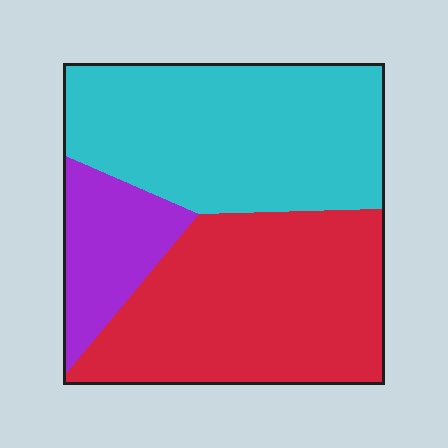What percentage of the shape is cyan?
Cyan covers about 45% of the shape.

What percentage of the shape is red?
Red covers 43% of the shape.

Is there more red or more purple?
Red.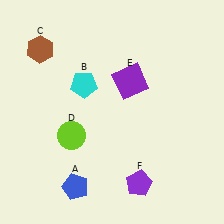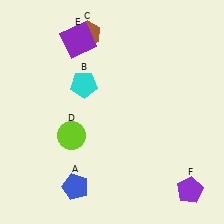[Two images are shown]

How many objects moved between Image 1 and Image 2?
3 objects moved between the two images.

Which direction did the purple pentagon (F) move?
The purple pentagon (F) moved right.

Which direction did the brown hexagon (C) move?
The brown hexagon (C) moved right.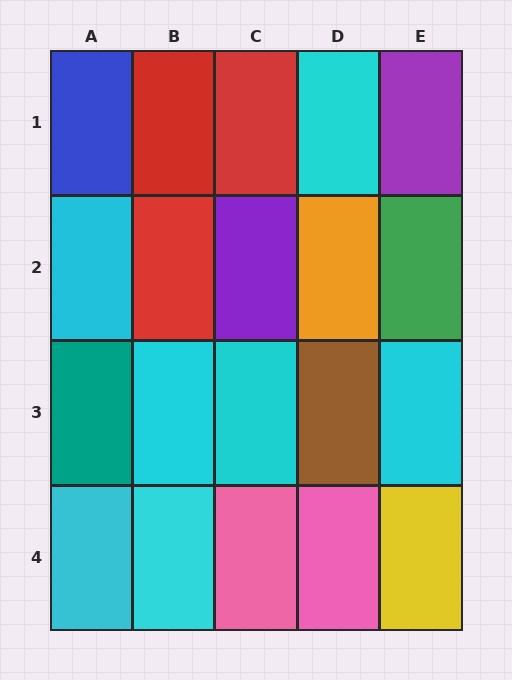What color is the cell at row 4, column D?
Pink.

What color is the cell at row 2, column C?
Purple.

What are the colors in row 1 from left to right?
Blue, red, red, cyan, purple.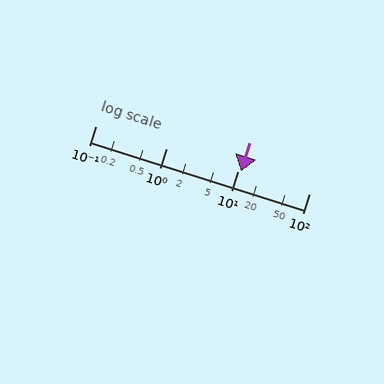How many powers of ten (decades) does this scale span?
The scale spans 3 decades, from 0.1 to 100.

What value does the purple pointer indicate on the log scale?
The pointer indicates approximately 11.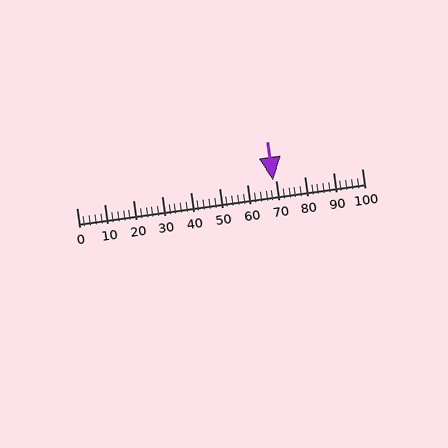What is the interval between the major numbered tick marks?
The major tick marks are spaced 10 units apart.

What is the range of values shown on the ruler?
The ruler shows values from 0 to 100.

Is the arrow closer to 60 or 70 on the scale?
The arrow is closer to 70.